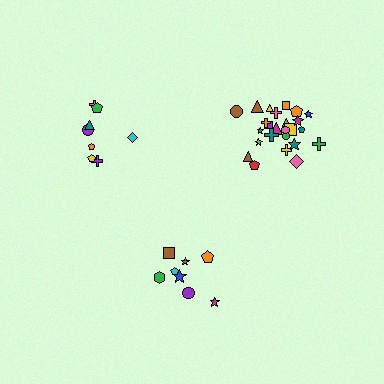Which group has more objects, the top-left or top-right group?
The top-right group.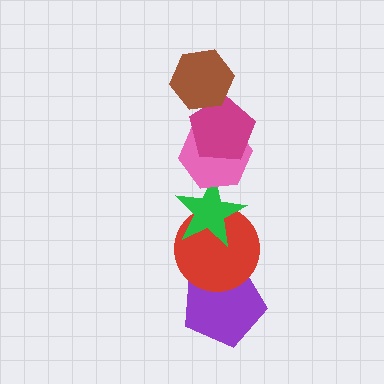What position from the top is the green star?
The green star is 4th from the top.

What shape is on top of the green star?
The pink hexagon is on top of the green star.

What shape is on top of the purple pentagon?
The red circle is on top of the purple pentagon.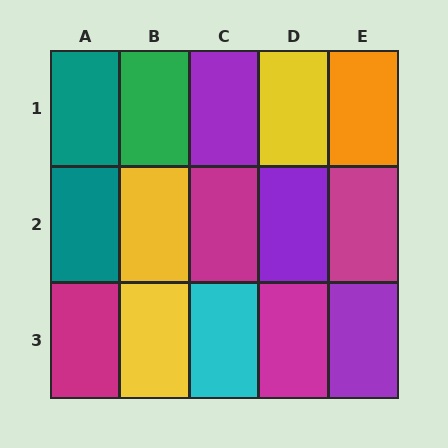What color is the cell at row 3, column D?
Magenta.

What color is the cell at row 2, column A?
Teal.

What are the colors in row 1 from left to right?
Teal, green, purple, yellow, orange.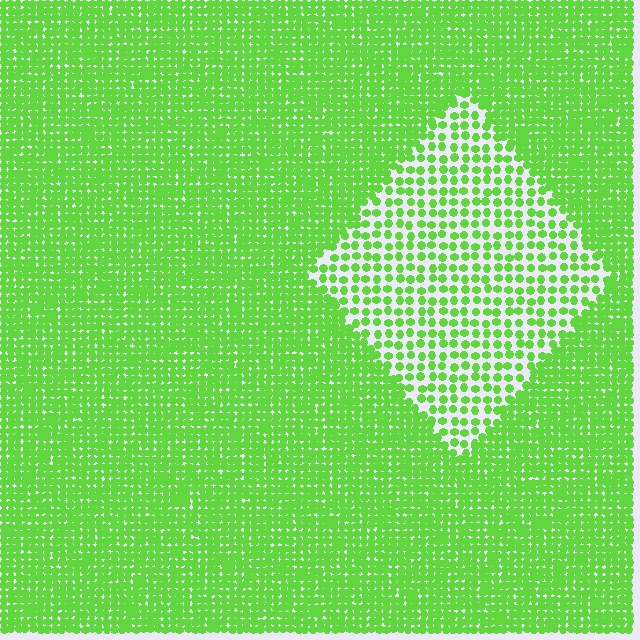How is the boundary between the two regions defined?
The boundary is defined by a change in element density (approximately 2.2x ratio). All elements are the same color, size, and shape.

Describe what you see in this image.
The image contains small lime elements arranged at two different densities. A diamond-shaped region is visible where the elements are less densely packed than the surrounding area.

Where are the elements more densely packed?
The elements are more densely packed outside the diamond boundary.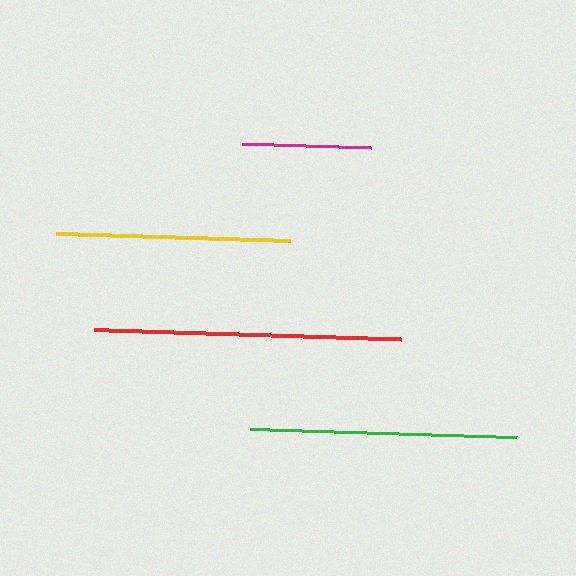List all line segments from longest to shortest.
From longest to shortest: red, green, yellow, magenta.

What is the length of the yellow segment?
The yellow segment is approximately 235 pixels long.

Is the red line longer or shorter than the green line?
The red line is longer than the green line.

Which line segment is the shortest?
The magenta line is the shortest at approximately 129 pixels.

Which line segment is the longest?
The red line is the longest at approximately 308 pixels.